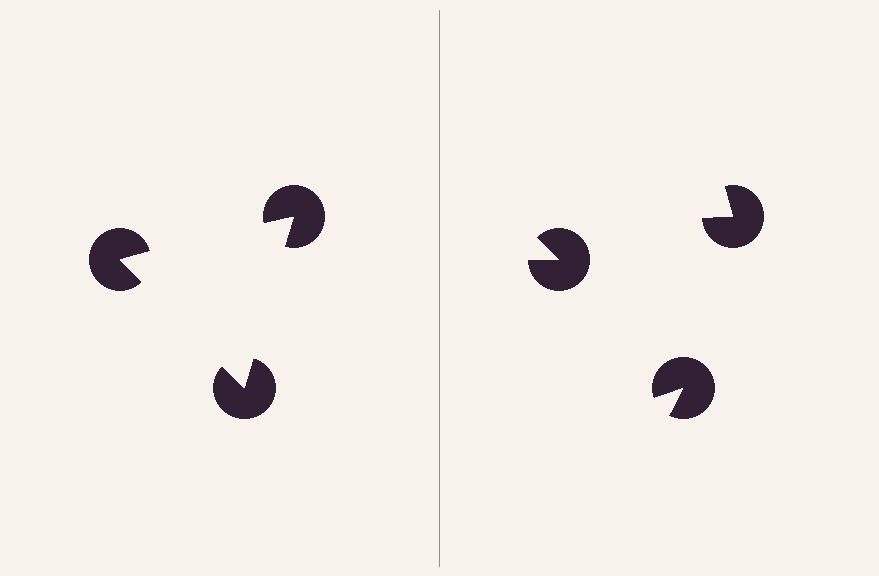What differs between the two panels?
The pac-man discs are positioned identically on both sides; only the wedge orientations differ. On the left they align to a triangle; on the right they are misaligned.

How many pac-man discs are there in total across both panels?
6 — 3 on each side.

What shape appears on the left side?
An illusory triangle.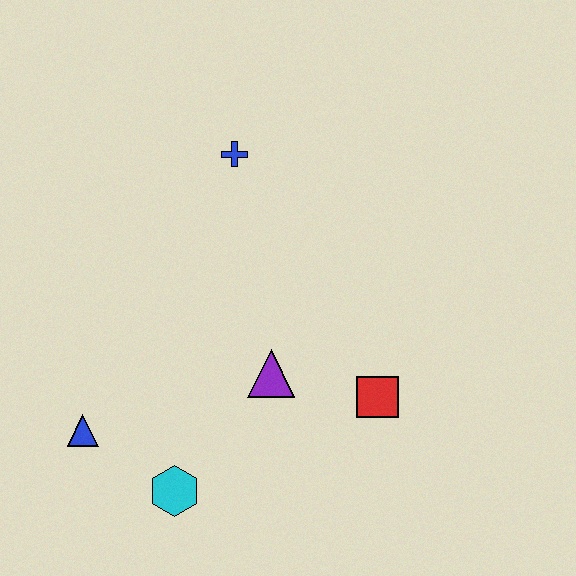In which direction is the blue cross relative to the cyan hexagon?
The blue cross is above the cyan hexagon.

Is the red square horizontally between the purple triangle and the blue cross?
No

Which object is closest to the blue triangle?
The cyan hexagon is closest to the blue triangle.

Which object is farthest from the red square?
The blue triangle is farthest from the red square.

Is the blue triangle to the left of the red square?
Yes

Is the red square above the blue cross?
No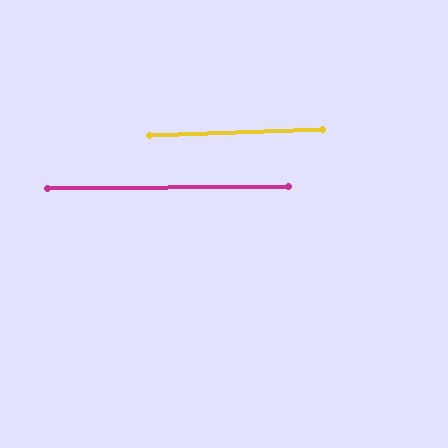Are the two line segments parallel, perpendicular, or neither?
Parallel — their directions differ by only 1.7°.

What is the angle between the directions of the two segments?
Approximately 2 degrees.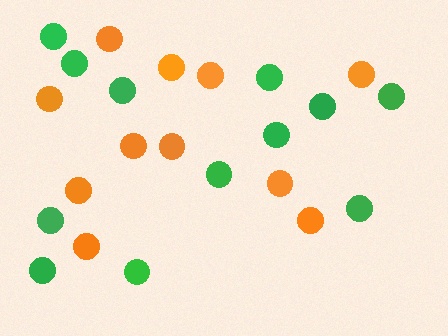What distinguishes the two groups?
There are 2 groups: one group of orange circles (11) and one group of green circles (12).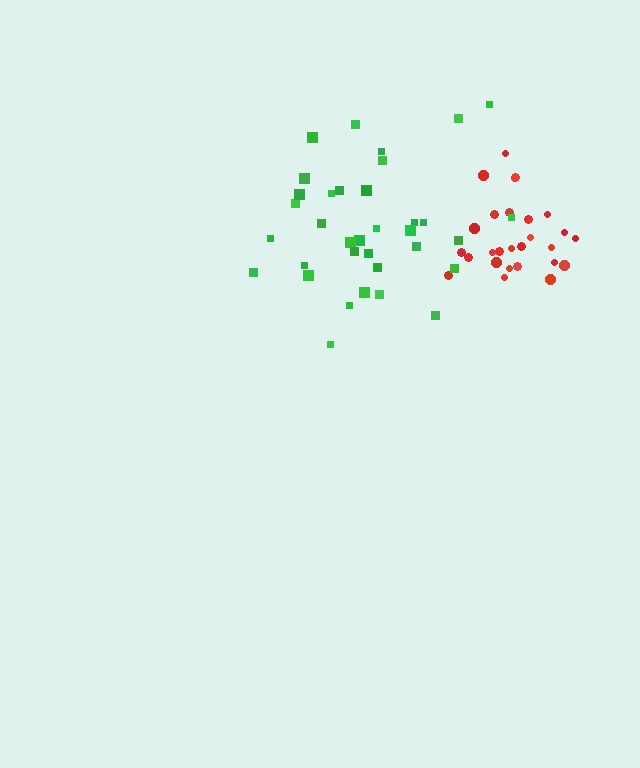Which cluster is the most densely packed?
Red.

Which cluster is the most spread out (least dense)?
Green.